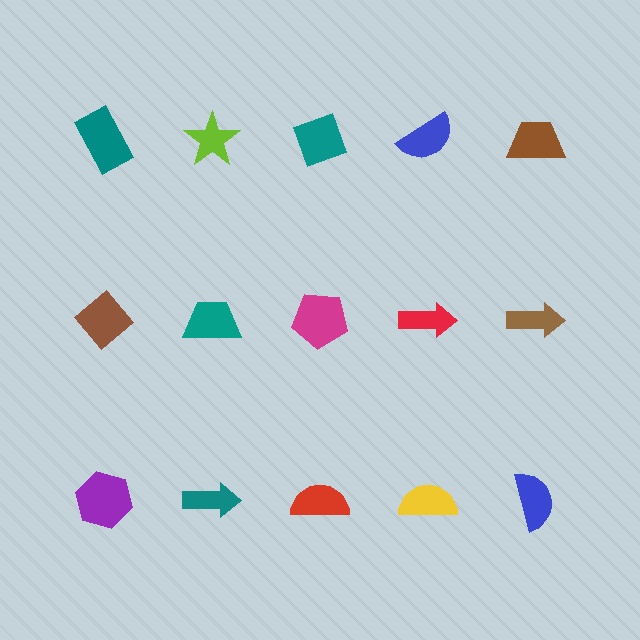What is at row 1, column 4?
A blue semicircle.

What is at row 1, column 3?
A teal diamond.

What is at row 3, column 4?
A yellow semicircle.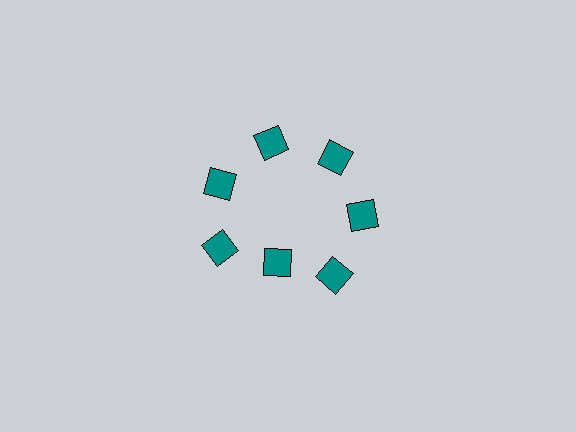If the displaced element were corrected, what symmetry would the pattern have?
It would have 7-fold rotational symmetry — the pattern would map onto itself every 51 degrees.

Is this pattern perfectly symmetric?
No. The 7 teal diamonds are arranged in a ring, but one element near the 6 o'clock position is pulled inward toward the center, breaking the 7-fold rotational symmetry.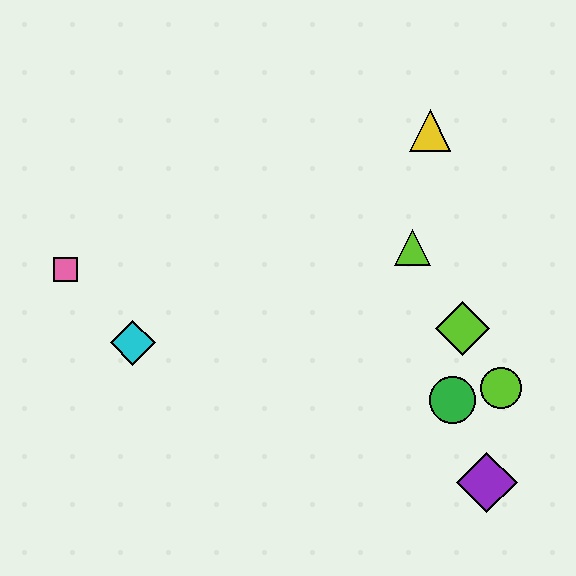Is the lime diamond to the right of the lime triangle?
Yes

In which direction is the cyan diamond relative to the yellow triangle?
The cyan diamond is to the left of the yellow triangle.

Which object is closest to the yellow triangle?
The lime triangle is closest to the yellow triangle.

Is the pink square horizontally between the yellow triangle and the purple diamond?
No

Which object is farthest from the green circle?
The pink square is farthest from the green circle.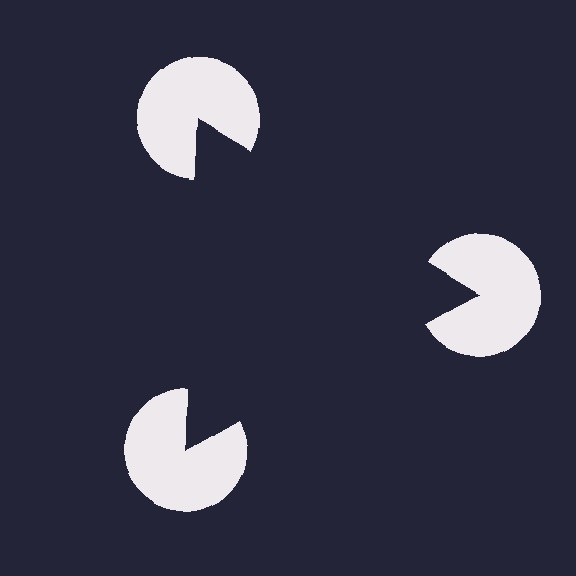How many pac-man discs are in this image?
There are 3 — one at each vertex of the illusory triangle.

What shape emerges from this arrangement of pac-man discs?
An illusory triangle — its edges are inferred from the aligned wedge cuts in the pac-man discs, not physically drawn.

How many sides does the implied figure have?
3 sides.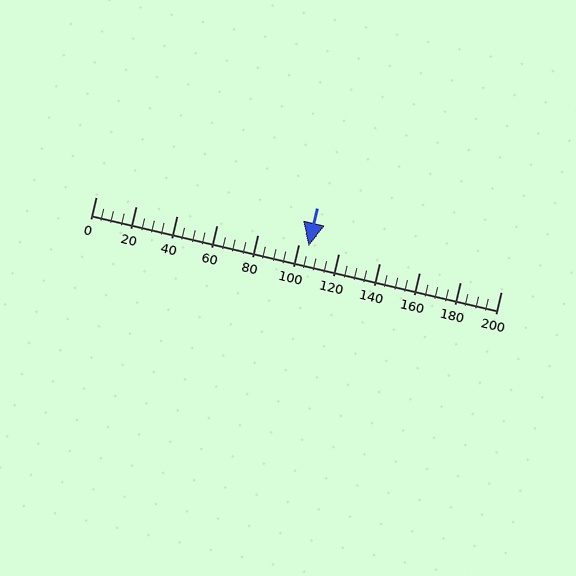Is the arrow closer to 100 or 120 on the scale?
The arrow is closer to 100.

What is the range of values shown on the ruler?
The ruler shows values from 0 to 200.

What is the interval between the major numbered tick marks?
The major tick marks are spaced 20 units apart.